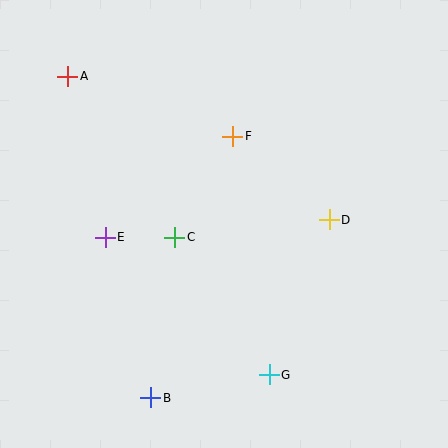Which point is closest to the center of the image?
Point C at (175, 237) is closest to the center.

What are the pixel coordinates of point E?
Point E is at (105, 237).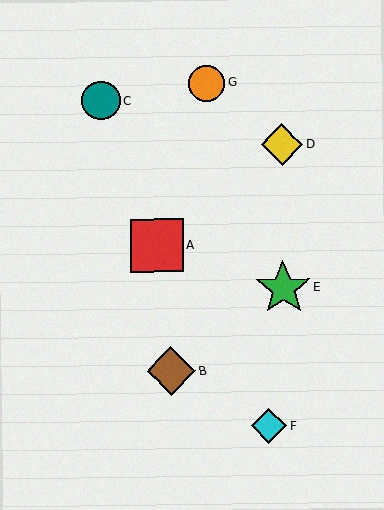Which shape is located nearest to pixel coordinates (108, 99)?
The teal circle (labeled C) at (101, 101) is nearest to that location.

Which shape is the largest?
The green star (labeled E) is the largest.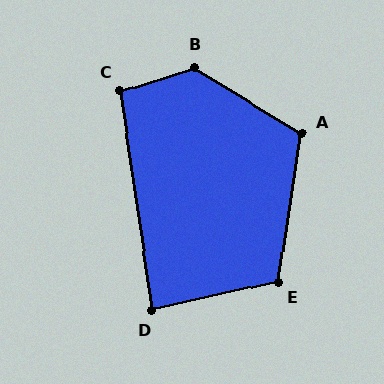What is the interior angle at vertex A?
Approximately 113 degrees (obtuse).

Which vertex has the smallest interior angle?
D, at approximately 86 degrees.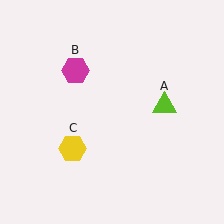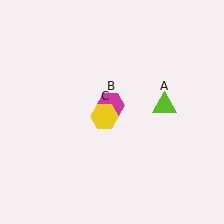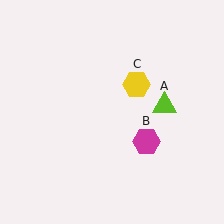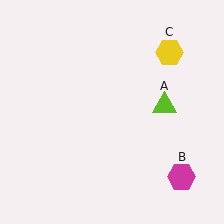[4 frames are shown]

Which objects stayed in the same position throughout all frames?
Lime triangle (object A) remained stationary.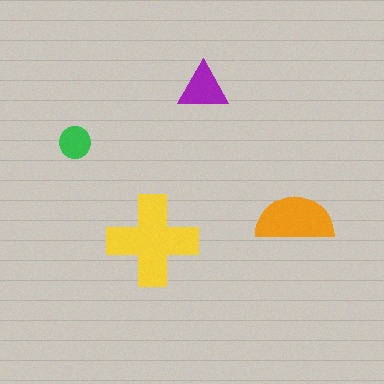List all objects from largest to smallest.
The yellow cross, the orange semicircle, the purple triangle, the green circle.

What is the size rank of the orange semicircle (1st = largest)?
2nd.